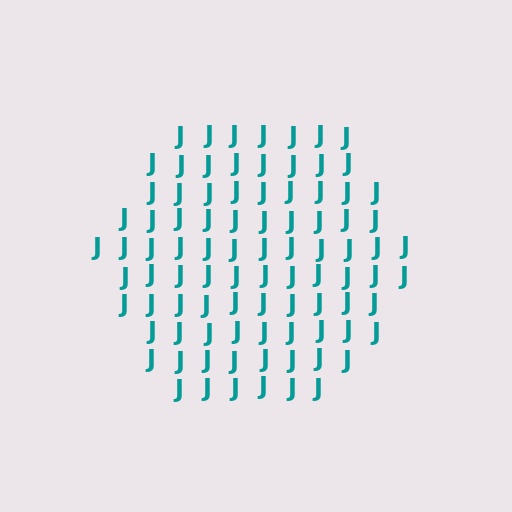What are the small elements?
The small elements are letter J's.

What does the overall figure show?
The overall figure shows a hexagon.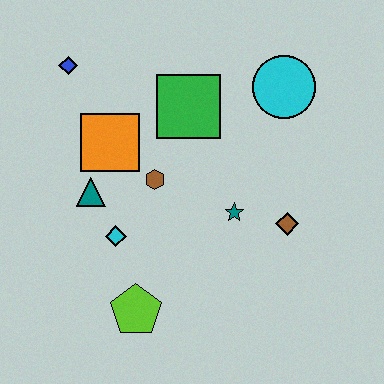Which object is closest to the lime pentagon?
The cyan diamond is closest to the lime pentagon.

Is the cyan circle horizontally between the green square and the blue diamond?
No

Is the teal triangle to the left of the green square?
Yes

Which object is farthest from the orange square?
The brown diamond is farthest from the orange square.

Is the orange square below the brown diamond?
No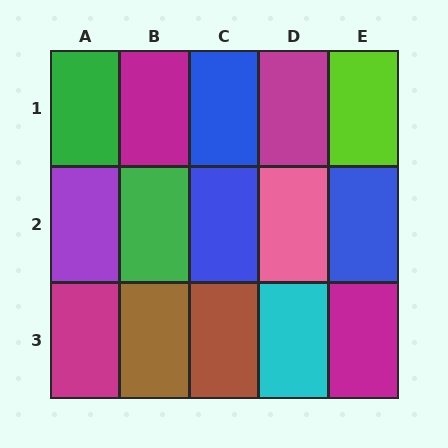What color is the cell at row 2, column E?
Blue.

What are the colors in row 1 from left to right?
Green, magenta, blue, magenta, lime.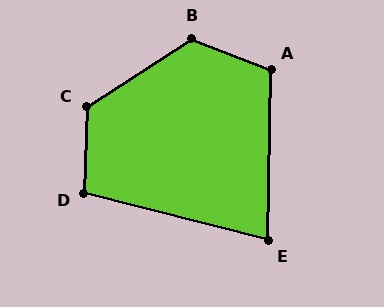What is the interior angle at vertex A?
Approximately 111 degrees (obtuse).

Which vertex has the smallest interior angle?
E, at approximately 77 degrees.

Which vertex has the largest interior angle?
B, at approximately 125 degrees.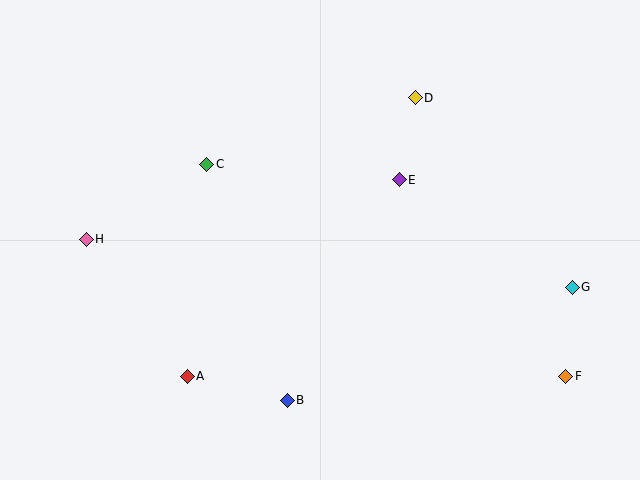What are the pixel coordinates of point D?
Point D is at (415, 98).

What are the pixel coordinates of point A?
Point A is at (187, 376).